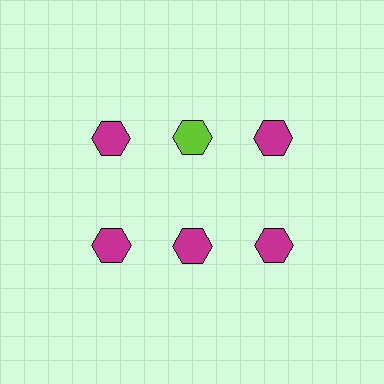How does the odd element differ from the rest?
It has a different color: lime instead of magenta.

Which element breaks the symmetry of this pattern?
The lime hexagon in the top row, second from left column breaks the symmetry. All other shapes are magenta hexagons.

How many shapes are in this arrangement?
There are 6 shapes arranged in a grid pattern.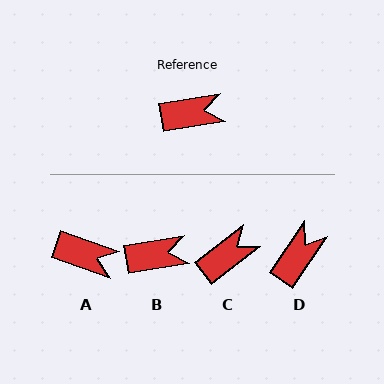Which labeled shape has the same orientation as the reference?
B.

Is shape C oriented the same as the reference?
No, it is off by about 27 degrees.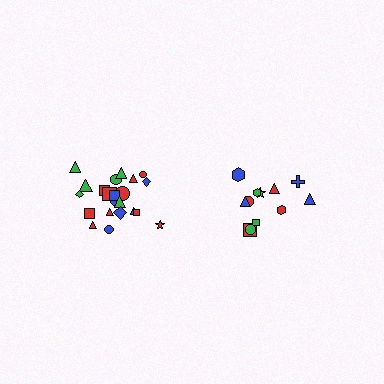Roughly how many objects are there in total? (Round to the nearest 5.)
Roughly 35 objects in total.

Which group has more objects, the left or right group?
The left group.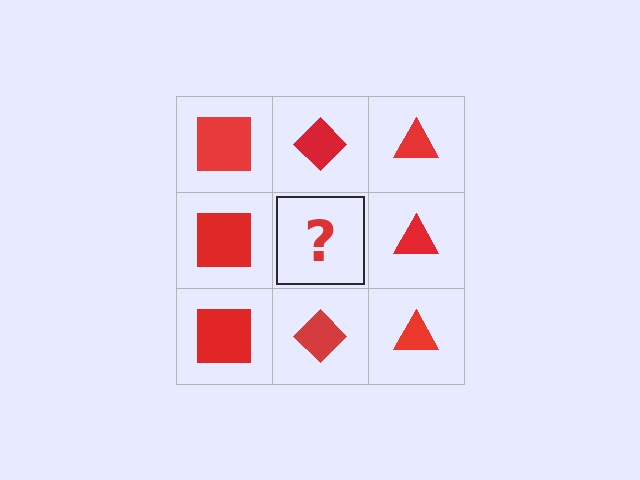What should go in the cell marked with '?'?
The missing cell should contain a red diamond.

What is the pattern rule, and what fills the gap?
The rule is that each column has a consistent shape. The gap should be filled with a red diamond.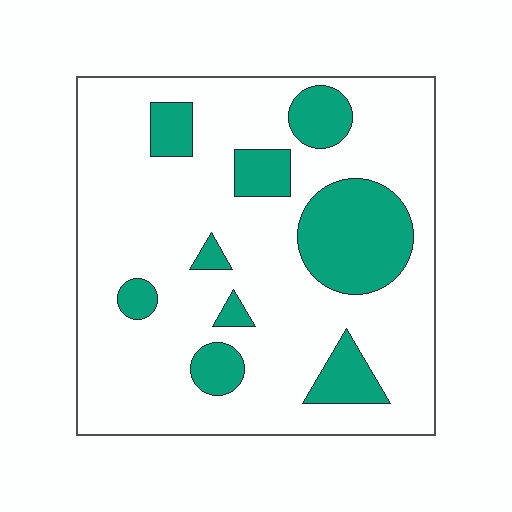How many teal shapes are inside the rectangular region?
9.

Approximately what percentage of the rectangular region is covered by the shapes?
Approximately 20%.